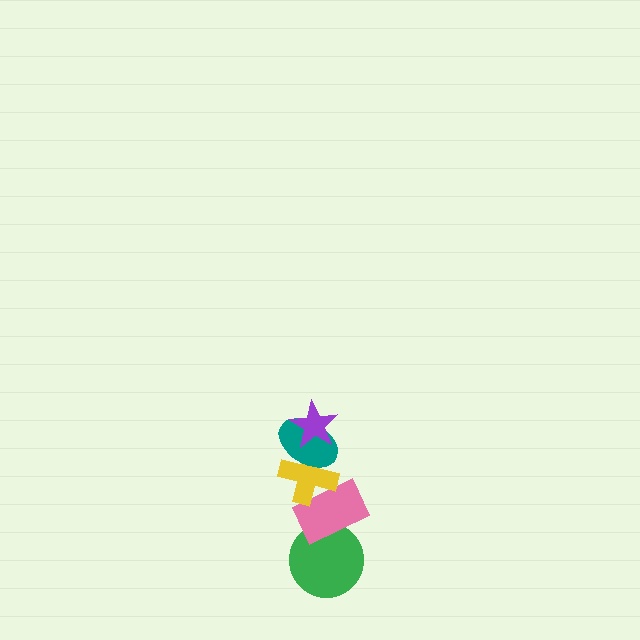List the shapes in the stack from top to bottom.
From top to bottom: the purple star, the teal ellipse, the yellow cross, the pink rectangle, the green circle.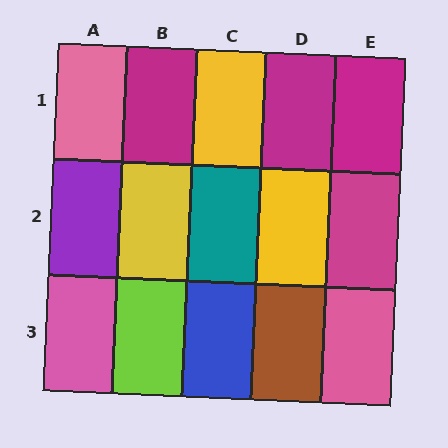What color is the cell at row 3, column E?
Pink.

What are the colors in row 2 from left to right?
Purple, yellow, teal, yellow, magenta.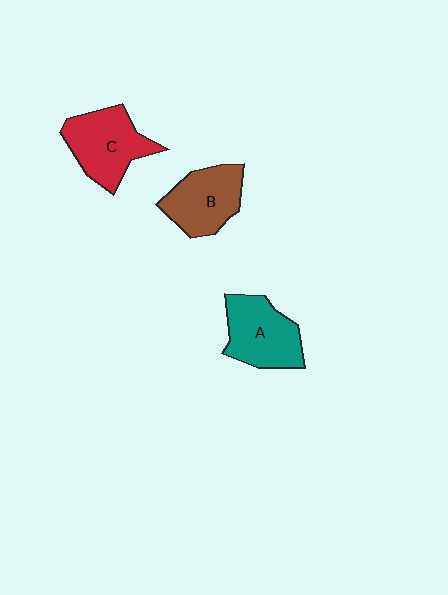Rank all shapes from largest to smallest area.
From largest to smallest: C (red), A (teal), B (brown).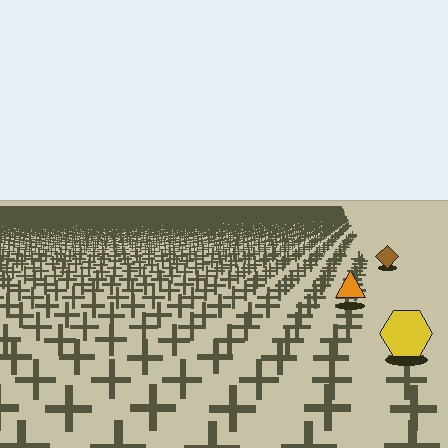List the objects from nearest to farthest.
From nearest to farthest: the yellow hexagon, the orange triangle, the brown diamond.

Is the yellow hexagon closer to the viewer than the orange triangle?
Yes. The yellow hexagon is closer — you can tell from the texture gradient: the ground texture is coarser near it.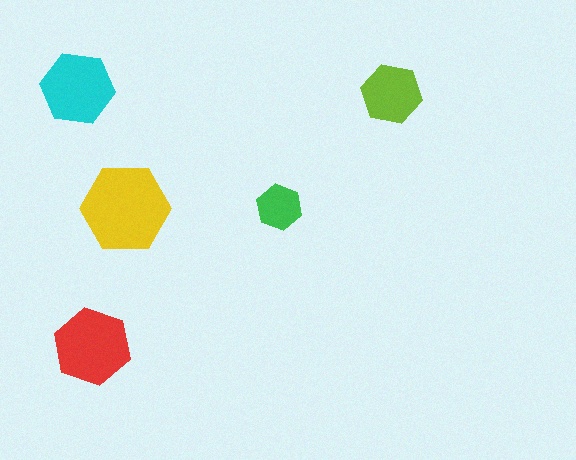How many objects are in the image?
There are 5 objects in the image.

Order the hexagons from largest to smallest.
the yellow one, the red one, the cyan one, the lime one, the green one.